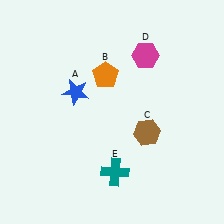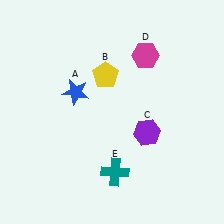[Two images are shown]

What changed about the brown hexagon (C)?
In Image 1, C is brown. In Image 2, it changed to purple.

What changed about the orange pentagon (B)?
In Image 1, B is orange. In Image 2, it changed to yellow.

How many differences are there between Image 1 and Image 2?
There are 2 differences between the two images.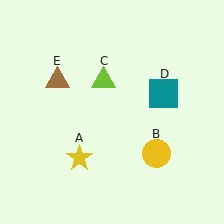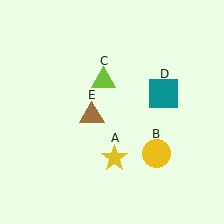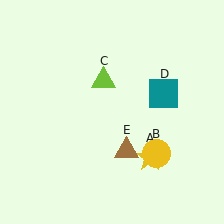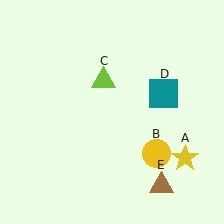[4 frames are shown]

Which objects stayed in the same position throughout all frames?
Yellow circle (object B) and lime triangle (object C) and teal square (object D) remained stationary.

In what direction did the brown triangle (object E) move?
The brown triangle (object E) moved down and to the right.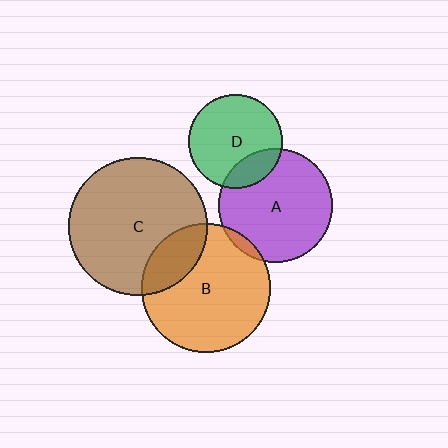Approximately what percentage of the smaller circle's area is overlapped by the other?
Approximately 20%.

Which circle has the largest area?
Circle C (brown).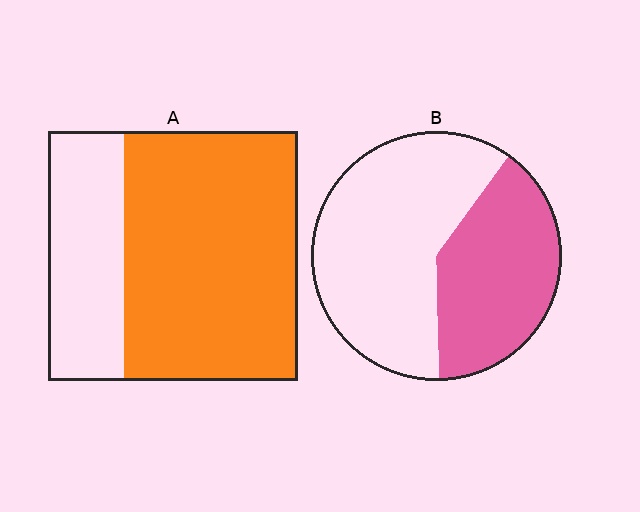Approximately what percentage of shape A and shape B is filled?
A is approximately 70% and B is approximately 40%.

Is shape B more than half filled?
No.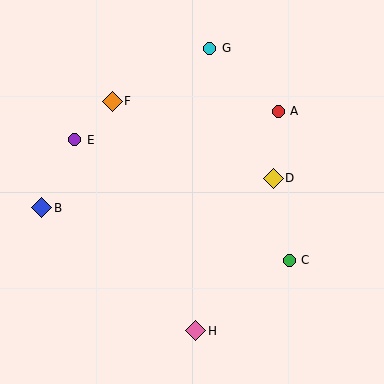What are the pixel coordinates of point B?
Point B is at (42, 208).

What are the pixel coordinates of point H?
Point H is at (196, 331).